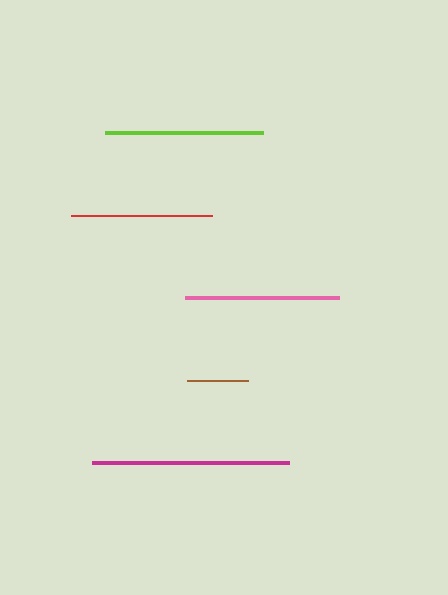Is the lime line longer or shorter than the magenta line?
The magenta line is longer than the lime line.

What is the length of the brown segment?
The brown segment is approximately 61 pixels long.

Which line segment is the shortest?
The brown line is the shortest at approximately 61 pixels.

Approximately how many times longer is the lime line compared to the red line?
The lime line is approximately 1.1 times the length of the red line.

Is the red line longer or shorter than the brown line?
The red line is longer than the brown line.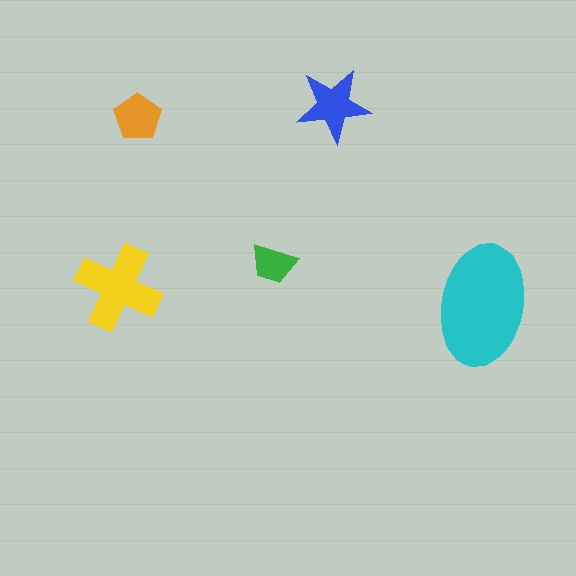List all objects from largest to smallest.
The cyan ellipse, the yellow cross, the blue star, the orange pentagon, the green trapezoid.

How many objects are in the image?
There are 5 objects in the image.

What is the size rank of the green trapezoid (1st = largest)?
5th.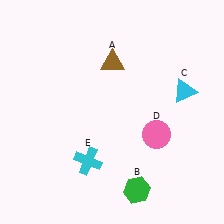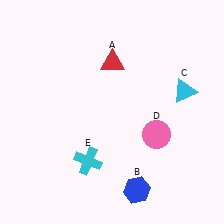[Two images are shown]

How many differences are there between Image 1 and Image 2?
There are 2 differences between the two images.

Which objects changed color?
A changed from brown to red. B changed from green to blue.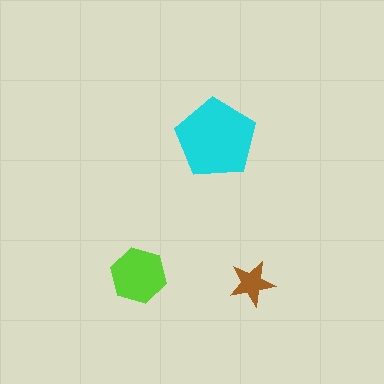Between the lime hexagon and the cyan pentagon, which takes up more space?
The cyan pentagon.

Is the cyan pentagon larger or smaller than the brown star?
Larger.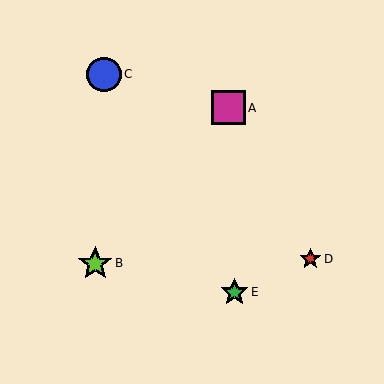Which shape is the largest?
The blue circle (labeled C) is the largest.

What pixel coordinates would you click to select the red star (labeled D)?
Click at (310, 259) to select the red star D.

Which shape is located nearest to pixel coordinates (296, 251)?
The red star (labeled D) at (310, 259) is nearest to that location.